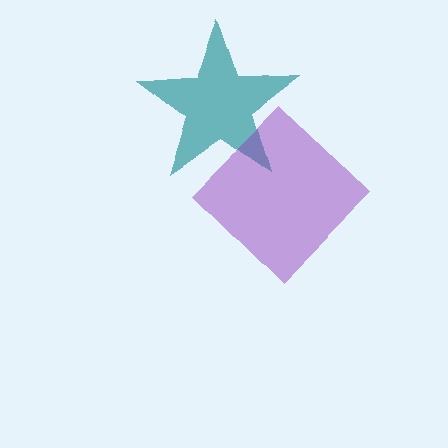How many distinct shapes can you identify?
There are 2 distinct shapes: a teal star, a purple diamond.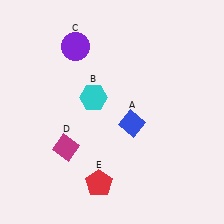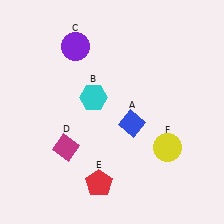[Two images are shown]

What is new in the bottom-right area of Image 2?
A yellow circle (F) was added in the bottom-right area of Image 2.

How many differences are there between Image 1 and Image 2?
There is 1 difference between the two images.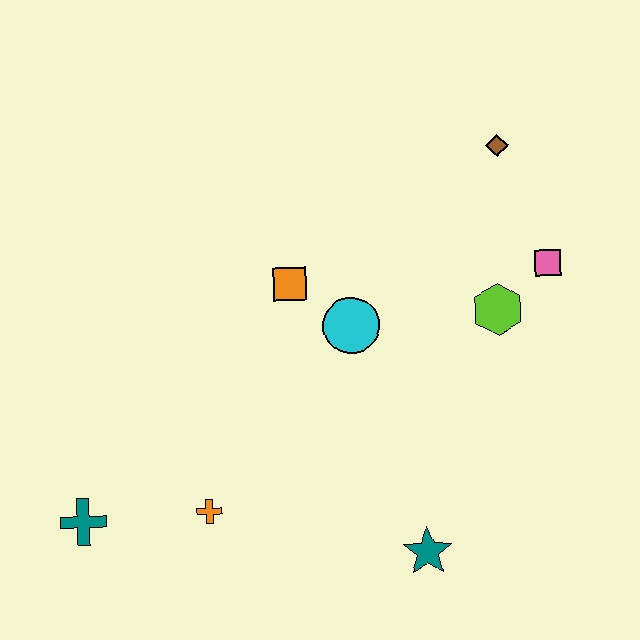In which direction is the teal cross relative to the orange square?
The teal cross is below the orange square.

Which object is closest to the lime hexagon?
The pink square is closest to the lime hexagon.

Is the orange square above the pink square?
No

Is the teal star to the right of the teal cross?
Yes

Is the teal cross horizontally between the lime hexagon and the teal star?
No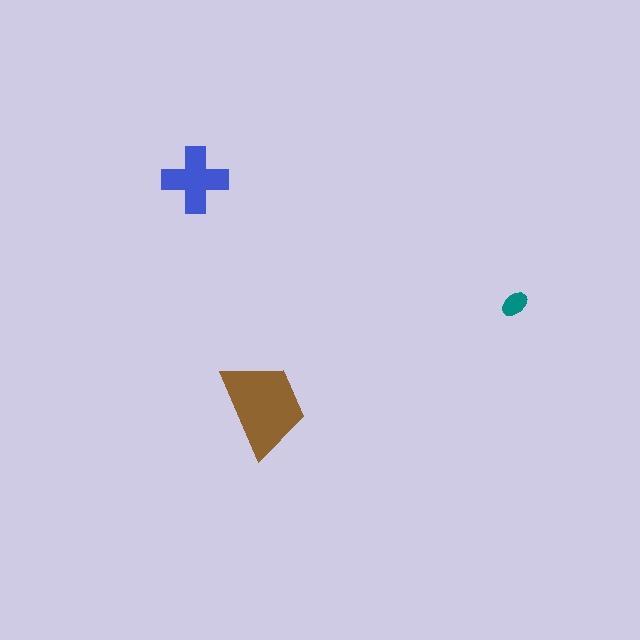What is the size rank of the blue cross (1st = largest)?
2nd.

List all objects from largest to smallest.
The brown trapezoid, the blue cross, the teal ellipse.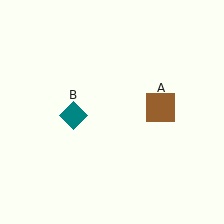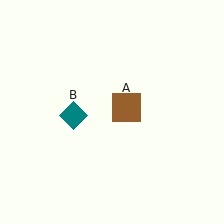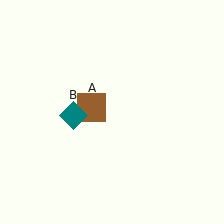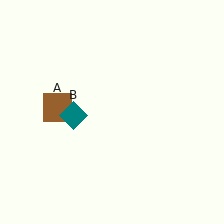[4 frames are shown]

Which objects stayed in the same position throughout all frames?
Teal diamond (object B) remained stationary.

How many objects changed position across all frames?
1 object changed position: brown square (object A).